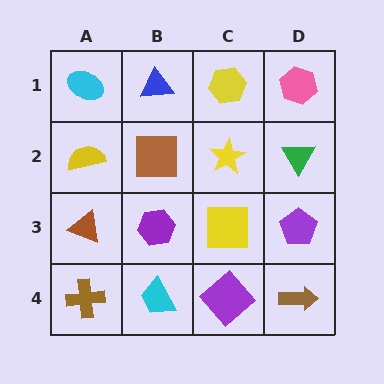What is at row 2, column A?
A yellow semicircle.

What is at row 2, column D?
A green triangle.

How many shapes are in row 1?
4 shapes.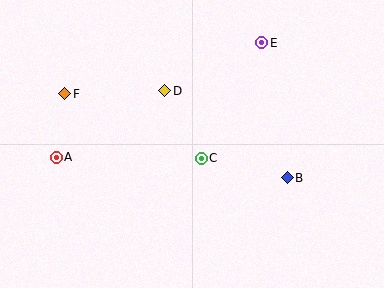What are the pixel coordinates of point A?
Point A is at (56, 157).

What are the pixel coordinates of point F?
Point F is at (65, 94).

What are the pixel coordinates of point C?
Point C is at (201, 158).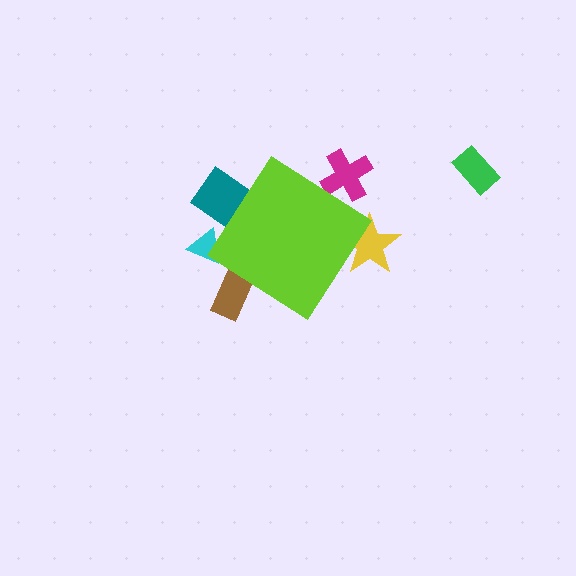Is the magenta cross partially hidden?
Yes, the magenta cross is partially hidden behind the lime diamond.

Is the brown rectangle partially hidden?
Yes, the brown rectangle is partially hidden behind the lime diamond.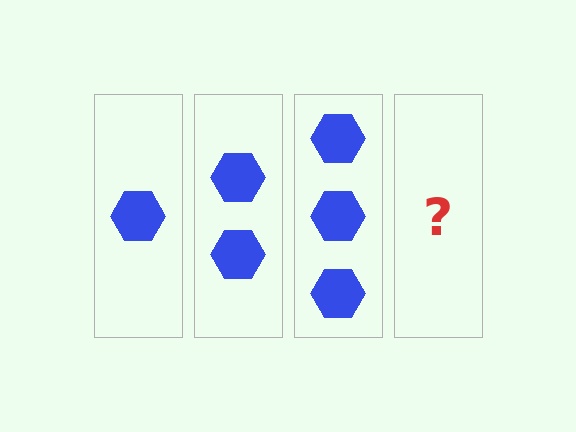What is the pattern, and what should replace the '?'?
The pattern is that each step adds one more hexagon. The '?' should be 4 hexagons.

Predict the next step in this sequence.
The next step is 4 hexagons.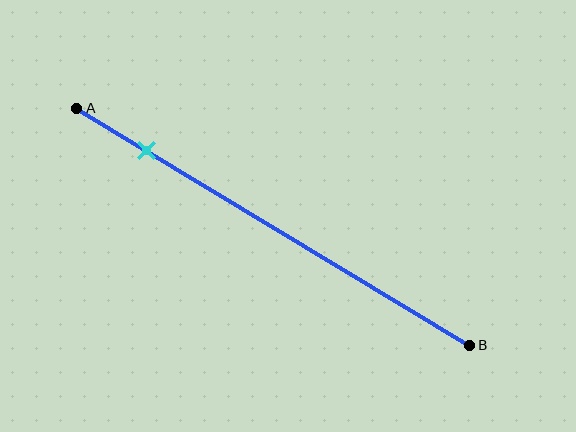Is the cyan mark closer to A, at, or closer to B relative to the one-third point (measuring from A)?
The cyan mark is closer to point A than the one-third point of segment AB.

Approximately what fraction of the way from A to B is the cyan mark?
The cyan mark is approximately 20% of the way from A to B.